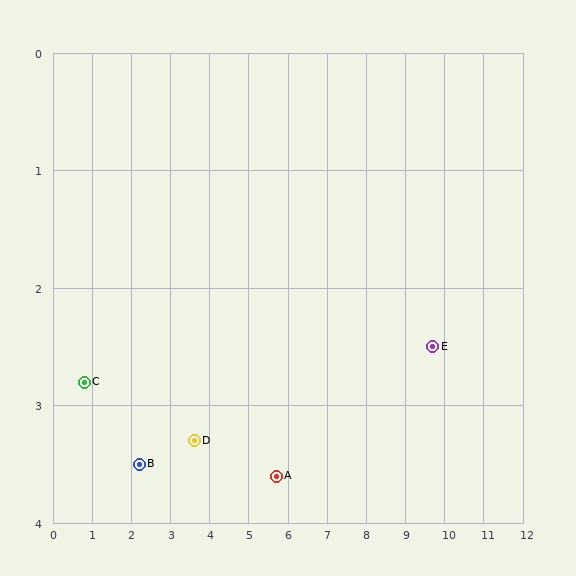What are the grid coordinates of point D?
Point D is at approximately (3.6, 3.3).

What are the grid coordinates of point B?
Point B is at approximately (2.2, 3.5).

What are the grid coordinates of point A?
Point A is at approximately (5.7, 3.6).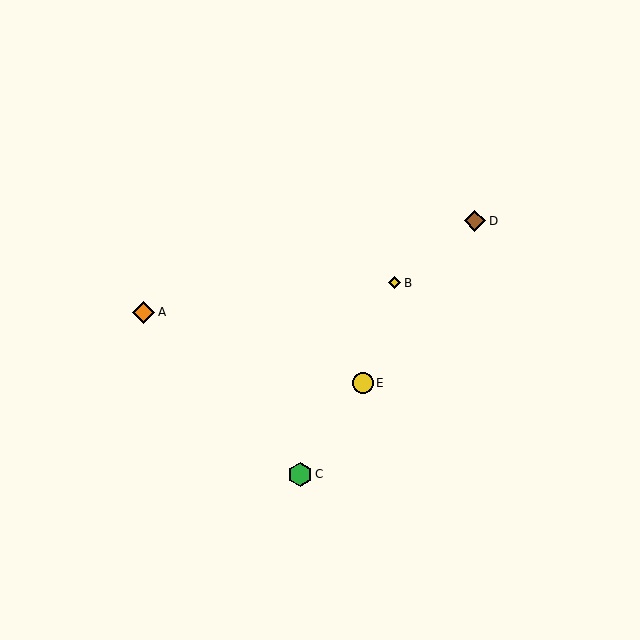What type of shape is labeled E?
Shape E is a yellow circle.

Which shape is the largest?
The green hexagon (labeled C) is the largest.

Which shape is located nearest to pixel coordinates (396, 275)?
The yellow diamond (labeled B) at (395, 283) is nearest to that location.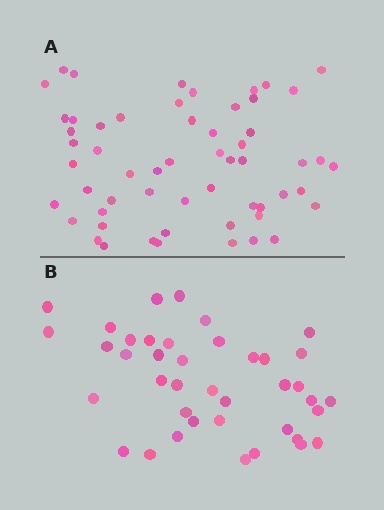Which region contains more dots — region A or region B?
Region A (the top region) has more dots.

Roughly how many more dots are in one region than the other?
Region A has approximately 15 more dots than region B.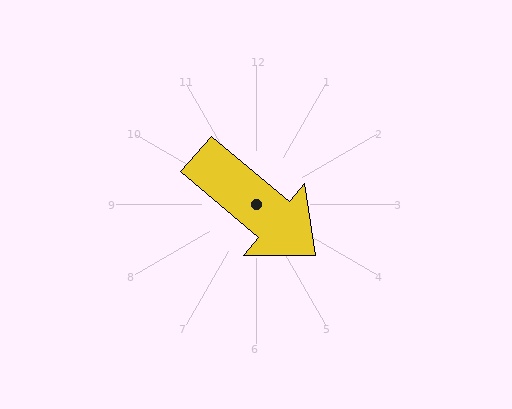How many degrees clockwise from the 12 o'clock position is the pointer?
Approximately 130 degrees.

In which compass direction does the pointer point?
Southeast.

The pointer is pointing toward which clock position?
Roughly 4 o'clock.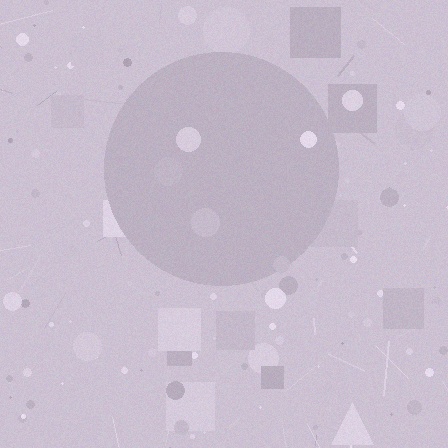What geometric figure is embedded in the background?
A circle is embedded in the background.